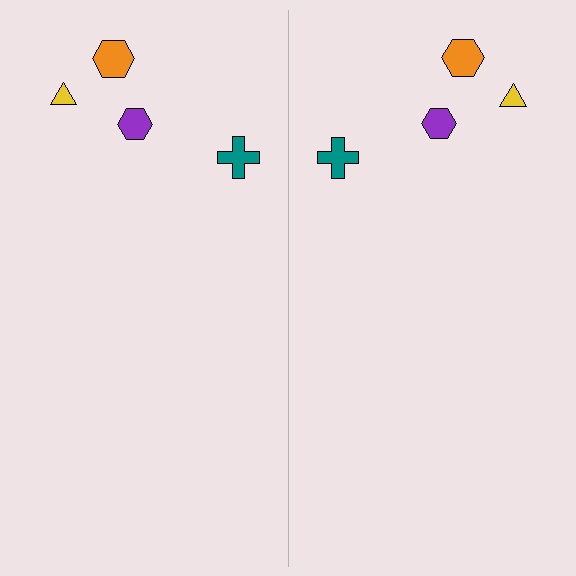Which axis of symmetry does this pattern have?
The pattern has a vertical axis of symmetry running through the center of the image.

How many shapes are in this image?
There are 8 shapes in this image.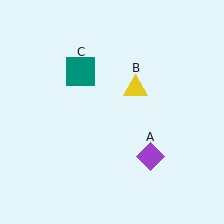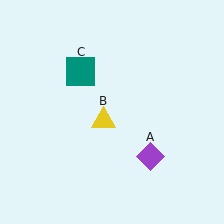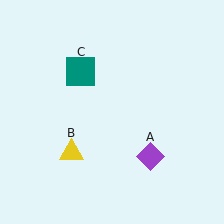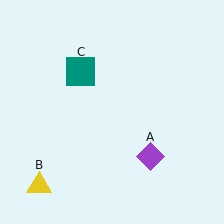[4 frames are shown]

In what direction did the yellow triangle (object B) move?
The yellow triangle (object B) moved down and to the left.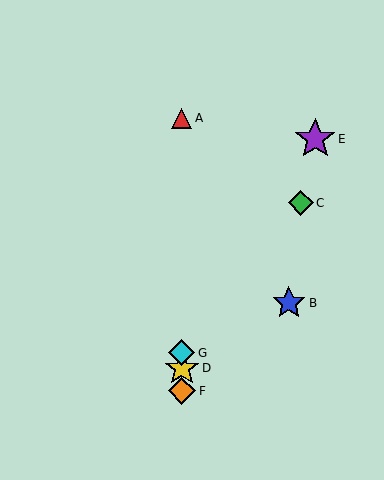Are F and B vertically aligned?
No, F is at x≈182 and B is at x≈289.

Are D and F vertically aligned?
Yes, both are at x≈182.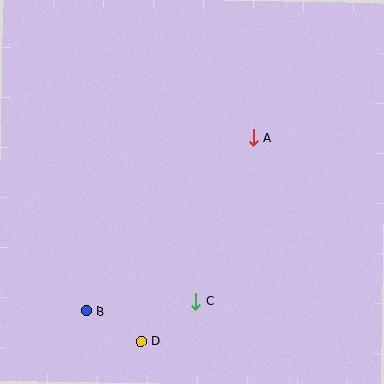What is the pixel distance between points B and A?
The distance between B and A is 241 pixels.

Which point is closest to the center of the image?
Point A at (253, 138) is closest to the center.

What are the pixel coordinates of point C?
Point C is at (196, 301).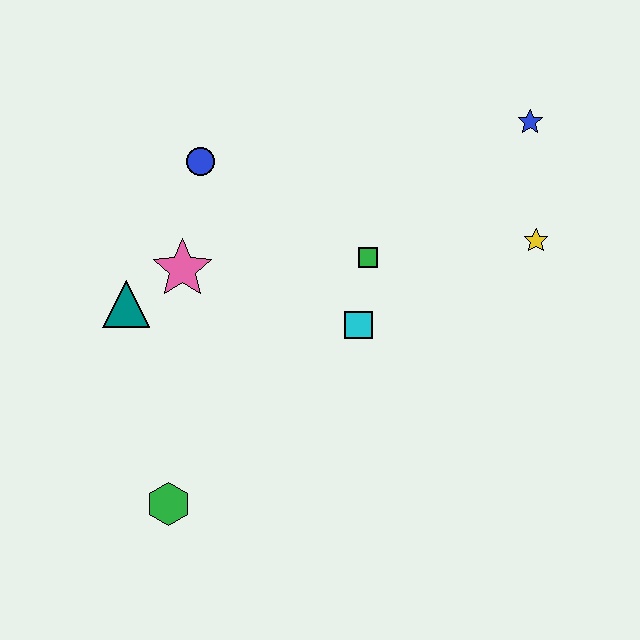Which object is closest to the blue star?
The yellow star is closest to the blue star.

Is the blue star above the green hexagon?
Yes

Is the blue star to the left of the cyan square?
No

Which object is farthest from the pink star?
The blue star is farthest from the pink star.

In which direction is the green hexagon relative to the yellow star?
The green hexagon is to the left of the yellow star.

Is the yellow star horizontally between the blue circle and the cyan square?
No